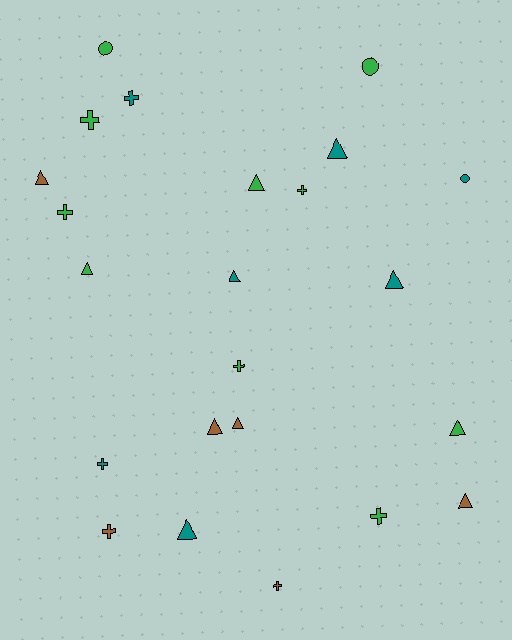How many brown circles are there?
There are no brown circles.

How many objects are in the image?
There are 23 objects.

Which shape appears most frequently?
Triangle, with 11 objects.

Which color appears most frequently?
Green, with 10 objects.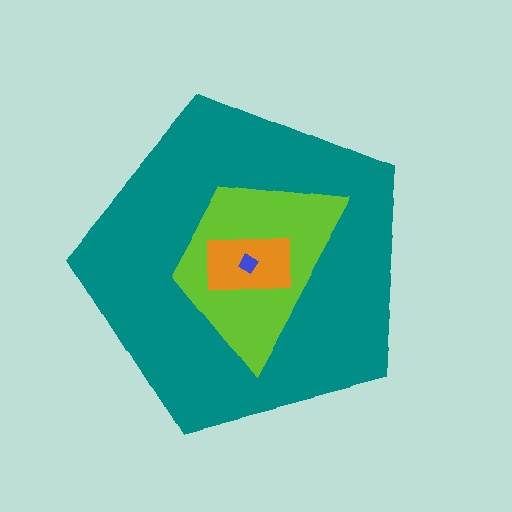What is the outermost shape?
The teal pentagon.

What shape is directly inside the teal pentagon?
The lime trapezoid.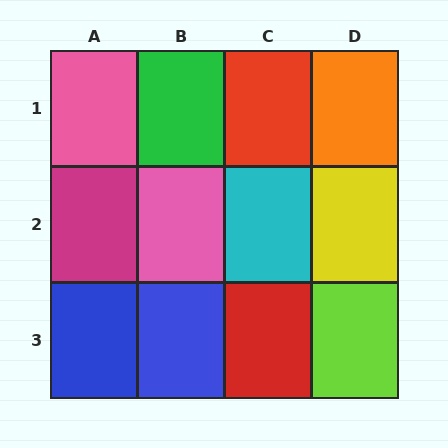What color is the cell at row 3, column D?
Lime.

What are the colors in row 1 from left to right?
Pink, green, red, orange.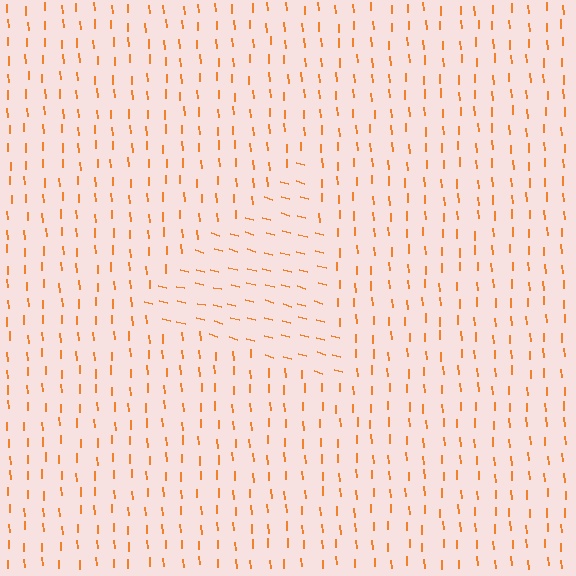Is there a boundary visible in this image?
Yes, there is a texture boundary formed by a change in line orientation.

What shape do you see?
I see a triangle.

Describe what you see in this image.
The image is filled with small orange line segments. A triangle region in the image has lines oriented differently from the surrounding lines, creating a visible texture boundary.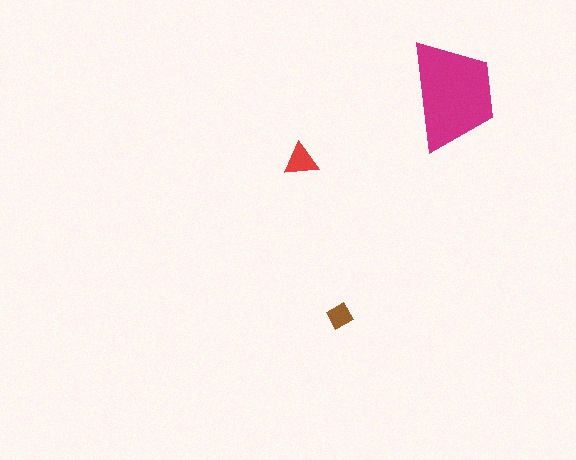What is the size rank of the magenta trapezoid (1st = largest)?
1st.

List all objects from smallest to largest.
The brown diamond, the red triangle, the magenta trapezoid.